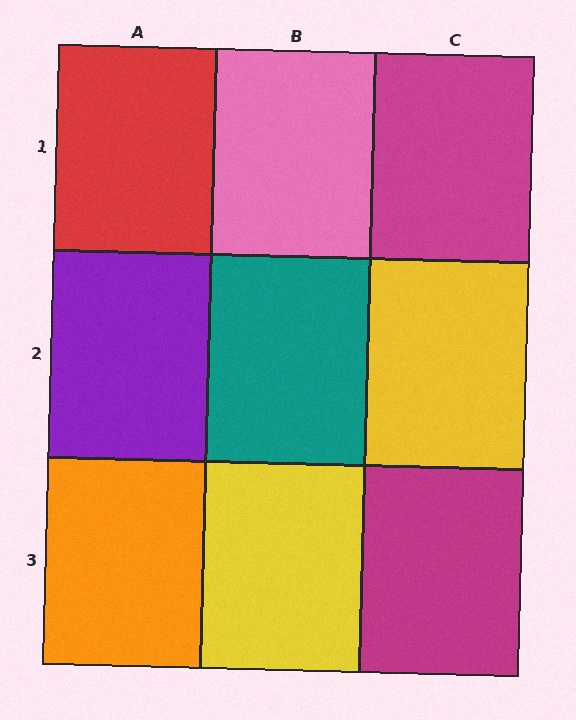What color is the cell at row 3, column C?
Magenta.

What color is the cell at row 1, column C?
Magenta.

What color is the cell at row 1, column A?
Red.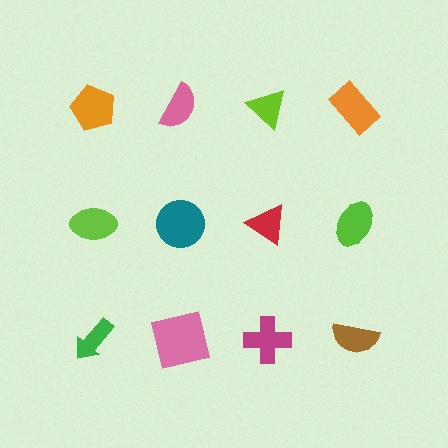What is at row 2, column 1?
A lime ellipse.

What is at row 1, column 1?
An orange pentagon.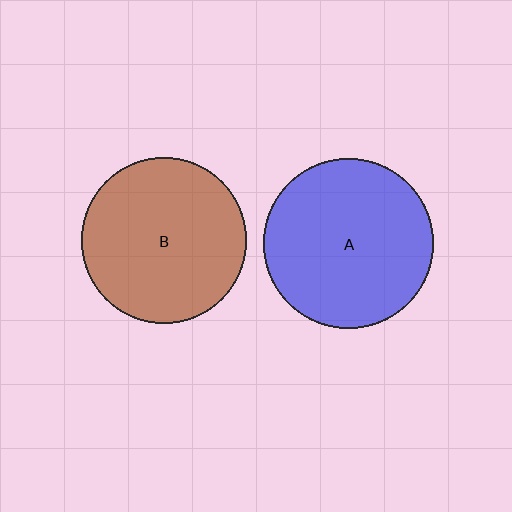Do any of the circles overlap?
No, none of the circles overlap.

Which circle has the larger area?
Circle A (blue).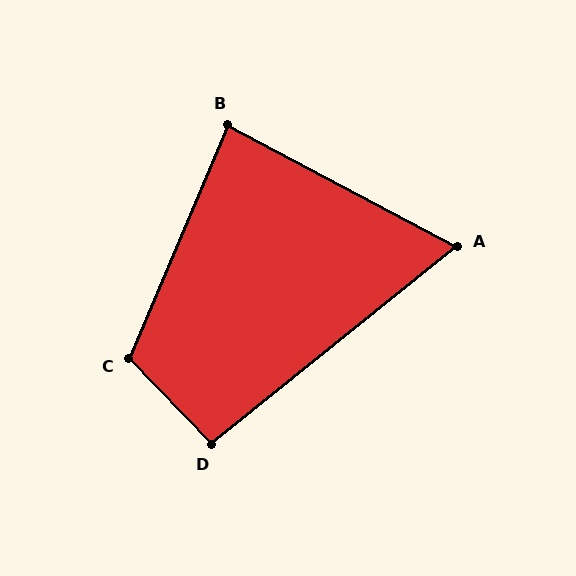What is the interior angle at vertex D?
Approximately 95 degrees (obtuse).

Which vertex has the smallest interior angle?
A, at approximately 67 degrees.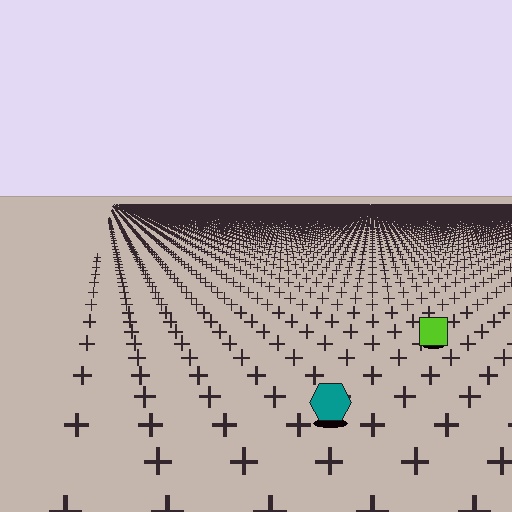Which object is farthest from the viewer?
The lime square is farthest from the viewer. It appears smaller and the ground texture around it is denser.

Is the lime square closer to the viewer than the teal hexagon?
No. The teal hexagon is closer — you can tell from the texture gradient: the ground texture is coarser near it.